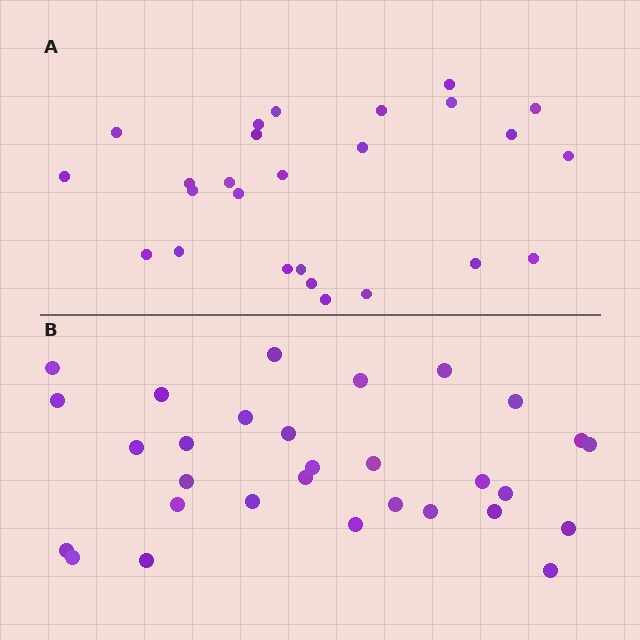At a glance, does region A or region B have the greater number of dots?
Region B (the bottom region) has more dots.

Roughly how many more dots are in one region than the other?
Region B has about 4 more dots than region A.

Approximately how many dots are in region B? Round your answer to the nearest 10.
About 30 dots.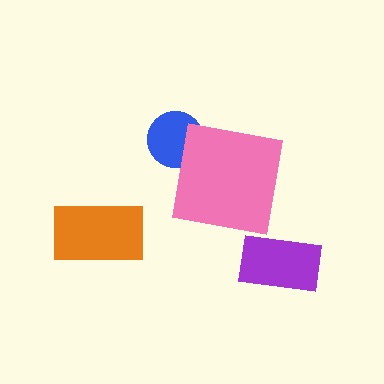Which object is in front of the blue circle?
The pink square is in front of the blue circle.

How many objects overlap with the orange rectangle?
0 objects overlap with the orange rectangle.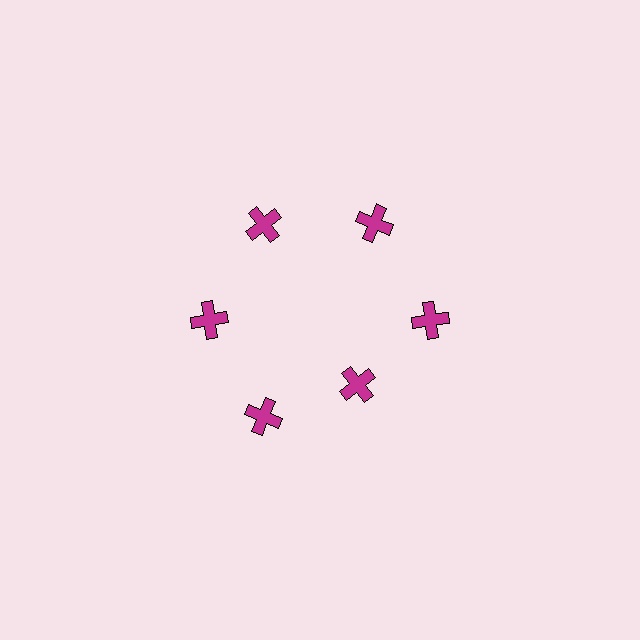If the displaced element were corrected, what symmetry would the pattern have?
It would have 6-fold rotational symmetry — the pattern would map onto itself every 60 degrees.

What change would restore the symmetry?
The symmetry would be restored by moving it outward, back onto the ring so that all 6 crosses sit at equal angles and equal distance from the center.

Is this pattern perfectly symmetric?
No. The 6 magenta crosses are arranged in a ring, but one element near the 5 o'clock position is pulled inward toward the center, breaking the 6-fold rotational symmetry.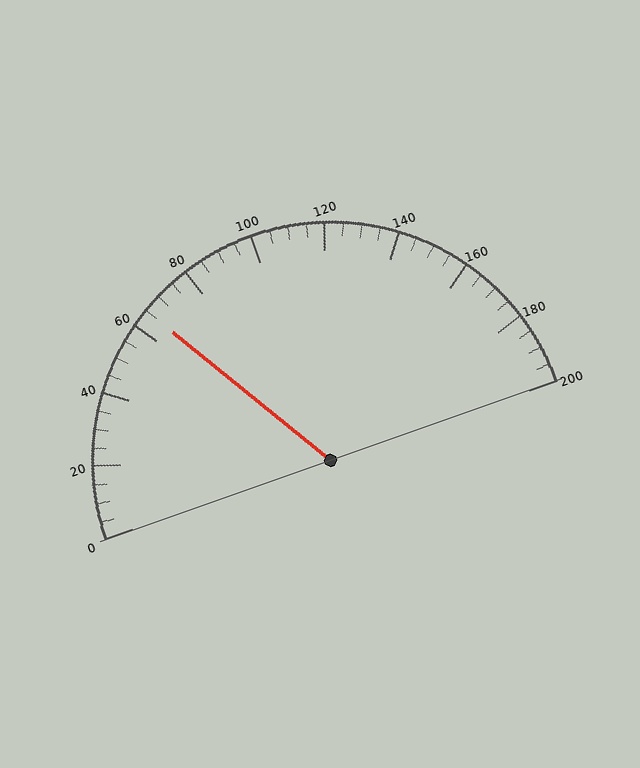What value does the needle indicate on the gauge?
The needle indicates approximately 65.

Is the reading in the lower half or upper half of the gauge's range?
The reading is in the lower half of the range (0 to 200).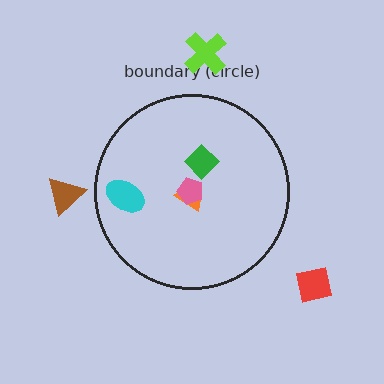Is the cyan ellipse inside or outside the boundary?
Inside.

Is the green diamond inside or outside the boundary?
Inside.